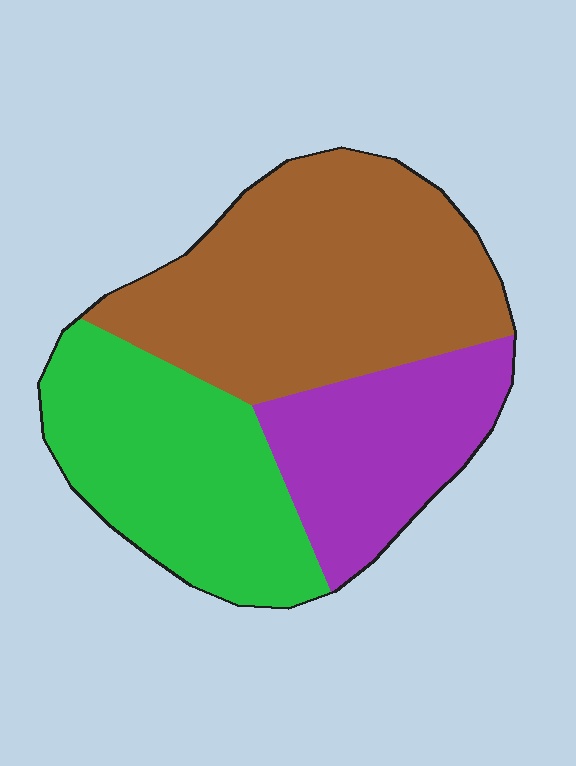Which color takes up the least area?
Purple, at roughly 25%.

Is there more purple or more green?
Green.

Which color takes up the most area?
Brown, at roughly 45%.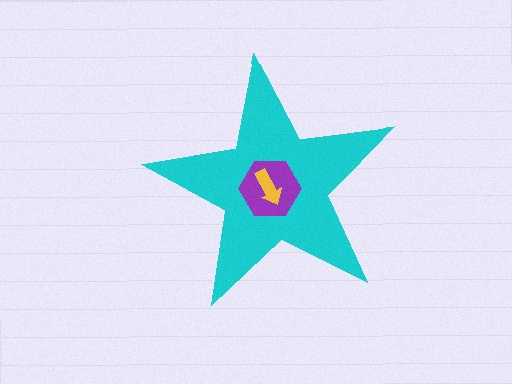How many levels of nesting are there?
3.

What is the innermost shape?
The yellow arrow.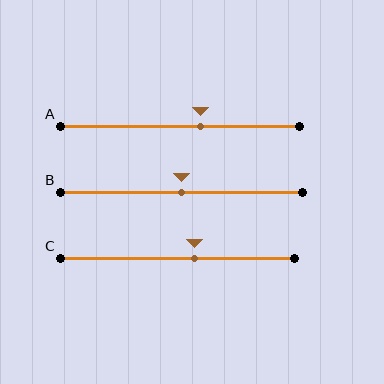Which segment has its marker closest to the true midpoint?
Segment B has its marker closest to the true midpoint.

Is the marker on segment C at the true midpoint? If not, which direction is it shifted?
No, the marker on segment C is shifted to the right by about 7% of the segment length.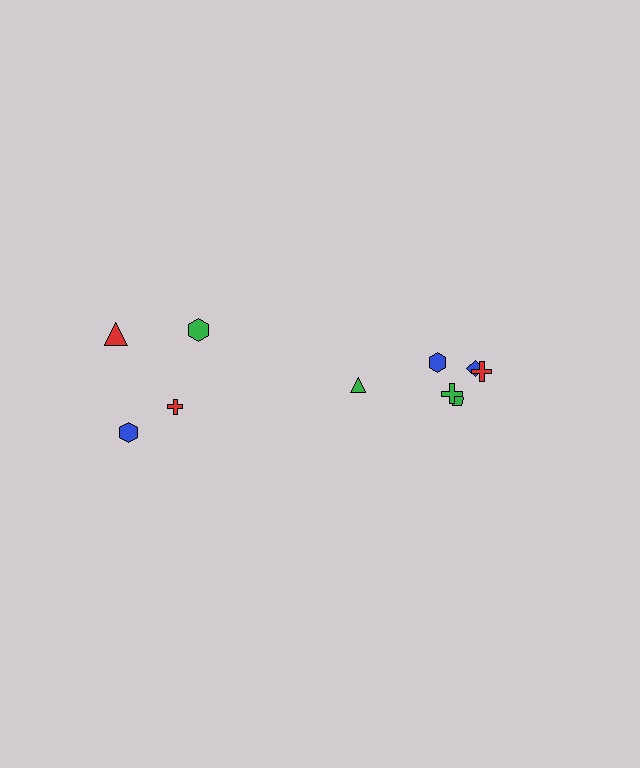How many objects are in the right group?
There are 6 objects.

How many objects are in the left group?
There are 4 objects.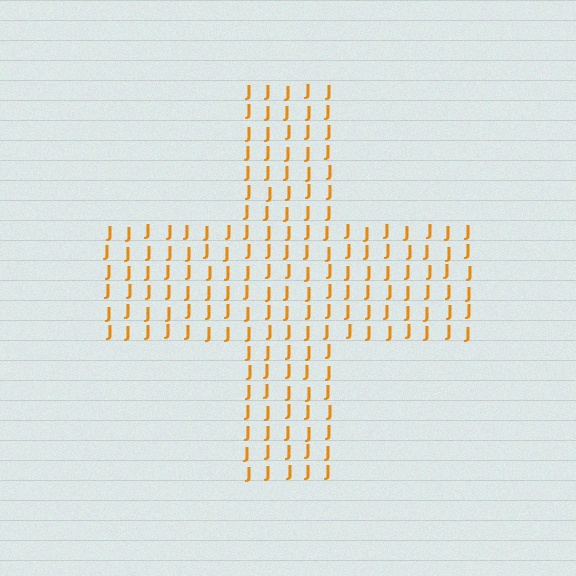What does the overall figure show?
The overall figure shows a cross.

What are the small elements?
The small elements are letter J's.